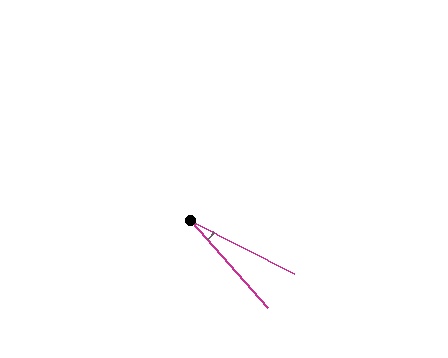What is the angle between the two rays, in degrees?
Approximately 22 degrees.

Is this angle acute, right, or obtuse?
It is acute.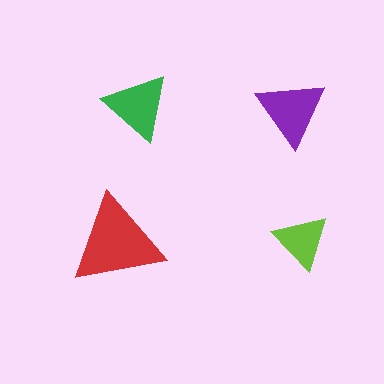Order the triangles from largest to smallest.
the red one, the purple one, the green one, the lime one.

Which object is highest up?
The green triangle is topmost.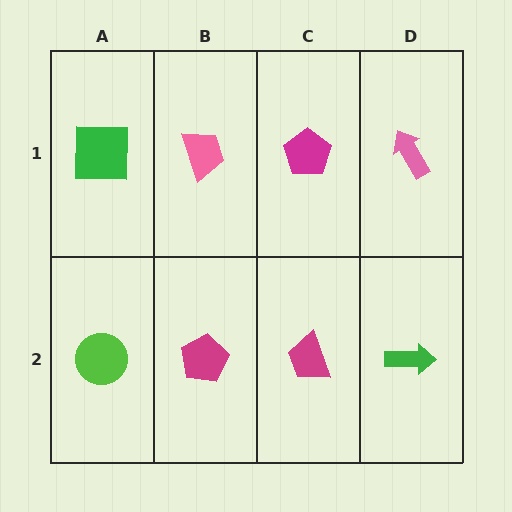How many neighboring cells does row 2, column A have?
2.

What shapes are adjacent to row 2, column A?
A green square (row 1, column A), a magenta pentagon (row 2, column B).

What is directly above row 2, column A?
A green square.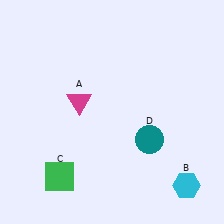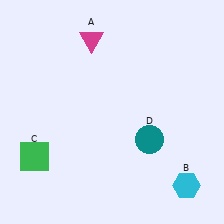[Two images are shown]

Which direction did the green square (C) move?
The green square (C) moved left.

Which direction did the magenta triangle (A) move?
The magenta triangle (A) moved up.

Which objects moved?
The objects that moved are: the magenta triangle (A), the green square (C).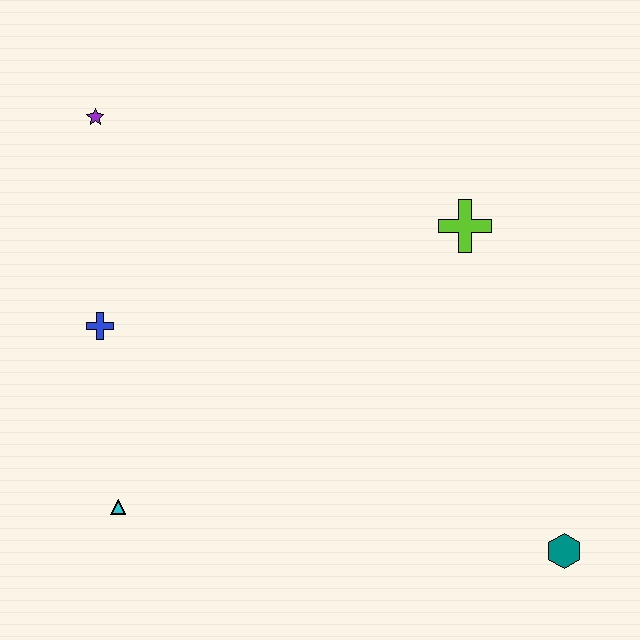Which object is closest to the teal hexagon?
The lime cross is closest to the teal hexagon.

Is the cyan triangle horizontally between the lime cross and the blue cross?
Yes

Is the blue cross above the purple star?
No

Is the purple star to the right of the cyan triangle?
No